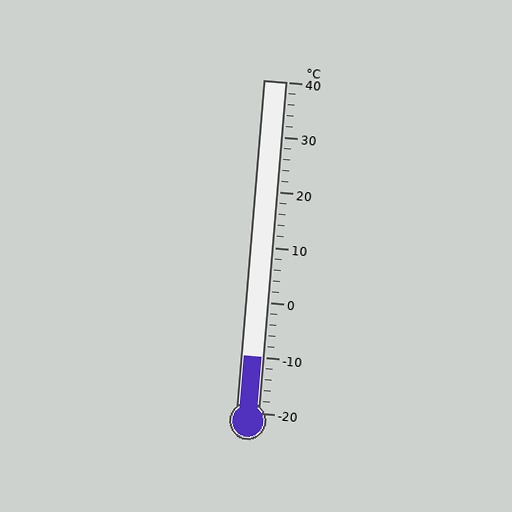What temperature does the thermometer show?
The thermometer shows approximately -10°C.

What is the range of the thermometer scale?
The thermometer scale ranges from -20°C to 40°C.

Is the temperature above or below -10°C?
The temperature is at -10°C.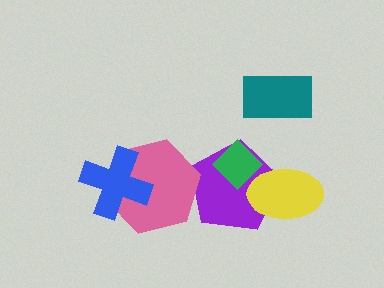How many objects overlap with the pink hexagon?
2 objects overlap with the pink hexagon.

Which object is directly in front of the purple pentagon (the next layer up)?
The green diamond is directly in front of the purple pentagon.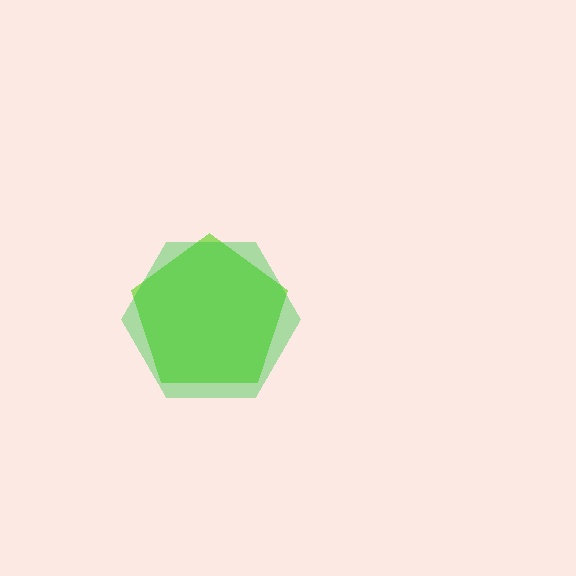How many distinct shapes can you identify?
There are 2 distinct shapes: a lime pentagon, a green hexagon.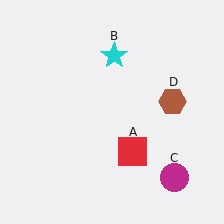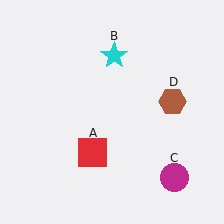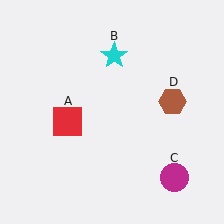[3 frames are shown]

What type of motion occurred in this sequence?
The red square (object A) rotated clockwise around the center of the scene.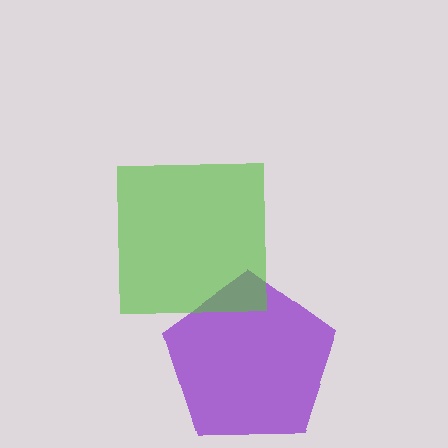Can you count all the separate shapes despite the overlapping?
Yes, there are 2 separate shapes.